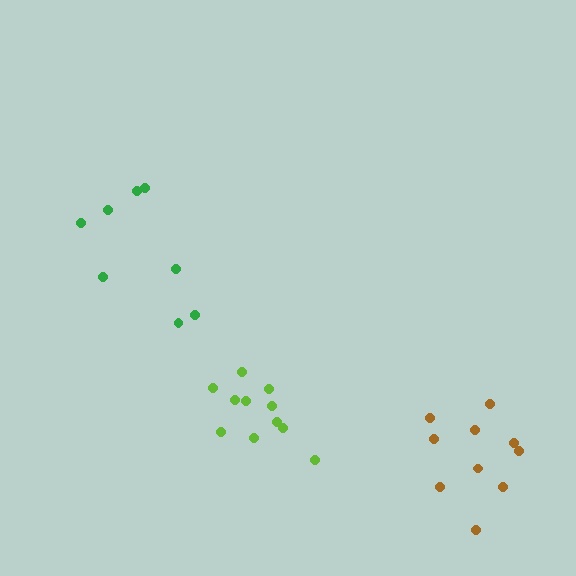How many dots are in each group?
Group 1: 11 dots, Group 2: 8 dots, Group 3: 10 dots (29 total).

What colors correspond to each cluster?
The clusters are colored: lime, green, brown.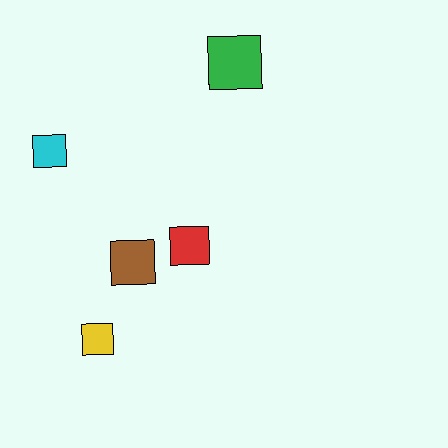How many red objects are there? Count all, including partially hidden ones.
There is 1 red object.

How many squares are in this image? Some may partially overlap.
There are 5 squares.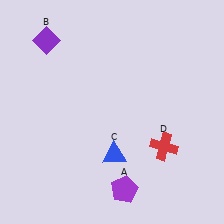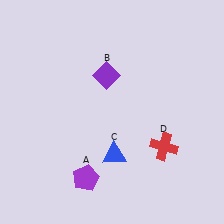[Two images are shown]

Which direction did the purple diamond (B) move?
The purple diamond (B) moved right.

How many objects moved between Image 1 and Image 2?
2 objects moved between the two images.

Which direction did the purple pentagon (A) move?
The purple pentagon (A) moved left.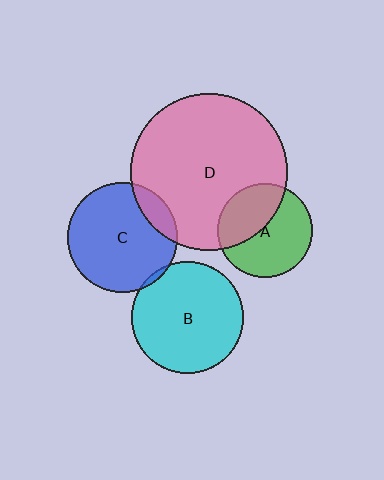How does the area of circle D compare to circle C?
Approximately 2.0 times.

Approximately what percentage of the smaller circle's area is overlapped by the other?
Approximately 40%.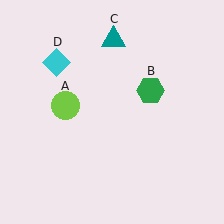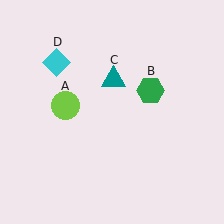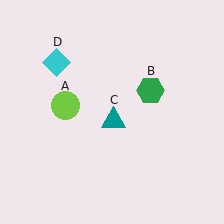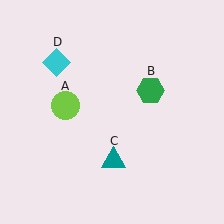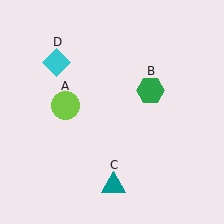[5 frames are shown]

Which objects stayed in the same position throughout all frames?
Lime circle (object A) and green hexagon (object B) and cyan diamond (object D) remained stationary.